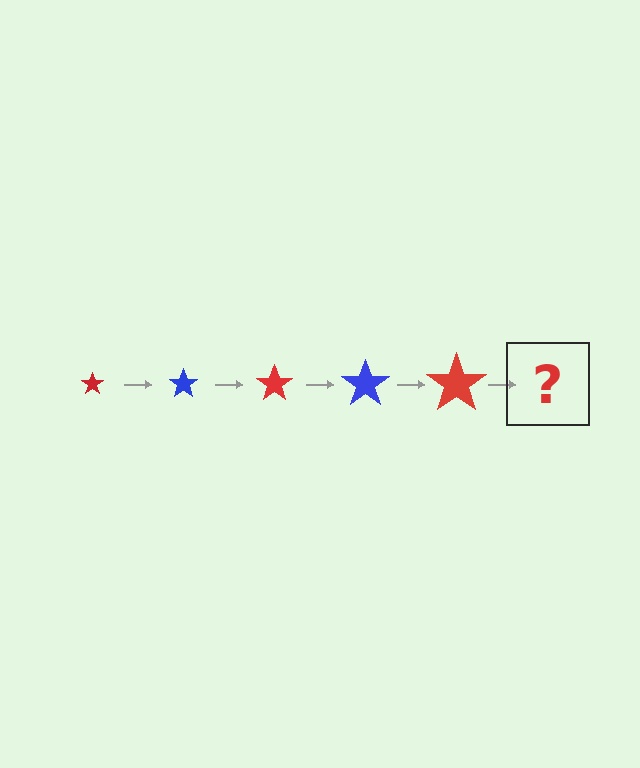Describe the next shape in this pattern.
It should be a blue star, larger than the previous one.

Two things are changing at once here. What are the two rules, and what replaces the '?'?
The two rules are that the star grows larger each step and the color cycles through red and blue. The '?' should be a blue star, larger than the previous one.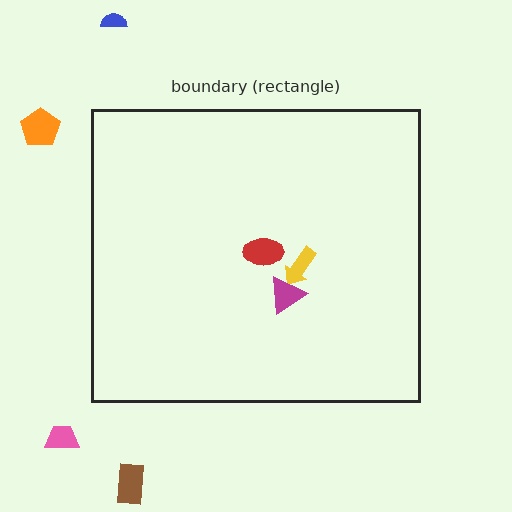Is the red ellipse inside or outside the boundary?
Inside.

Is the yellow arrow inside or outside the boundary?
Inside.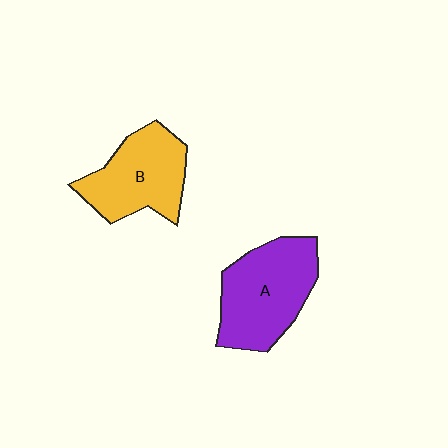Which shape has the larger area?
Shape A (purple).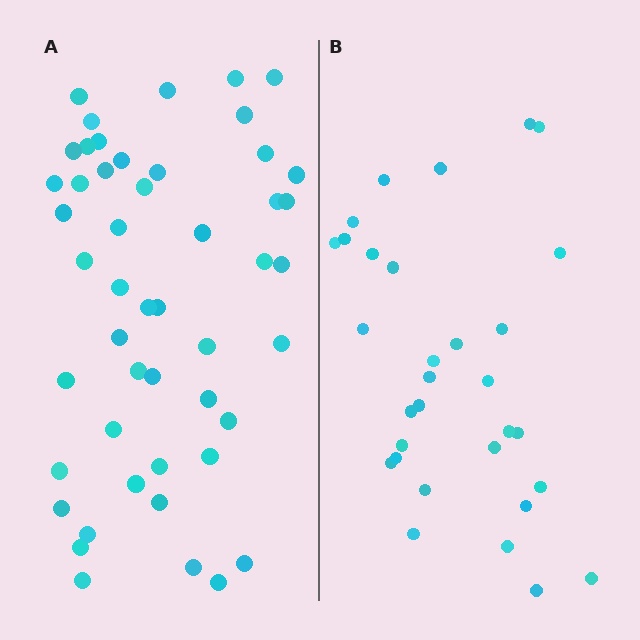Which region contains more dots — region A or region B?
Region A (the left region) has more dots.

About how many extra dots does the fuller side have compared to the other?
Region A has approximately 20 more dots than region B.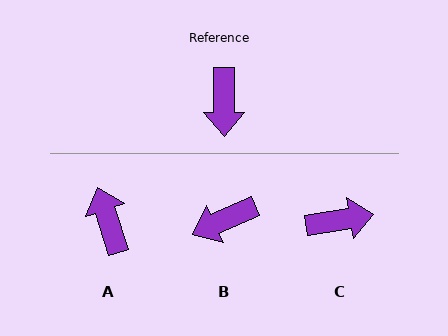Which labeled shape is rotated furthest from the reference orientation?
A, about 162 degrees away.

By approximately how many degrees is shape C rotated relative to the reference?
Approximately 99 degrees counter-clockwise.